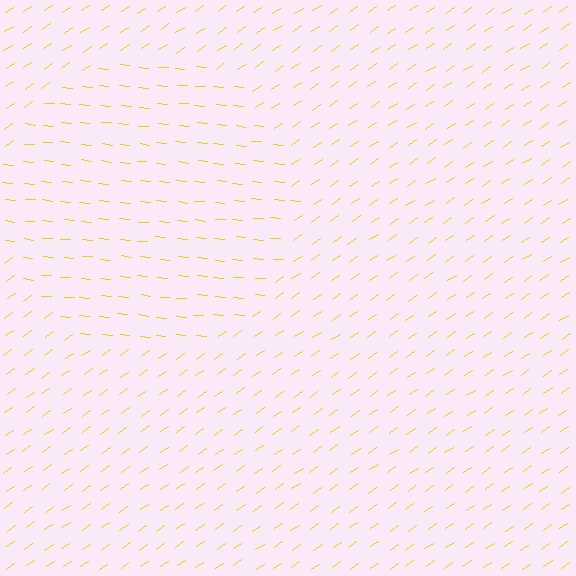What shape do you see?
I see a circle.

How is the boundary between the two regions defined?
The boundary is defined purely by a change in line orientation (approximately 39 degrees difference). All lines are the same color and thickness.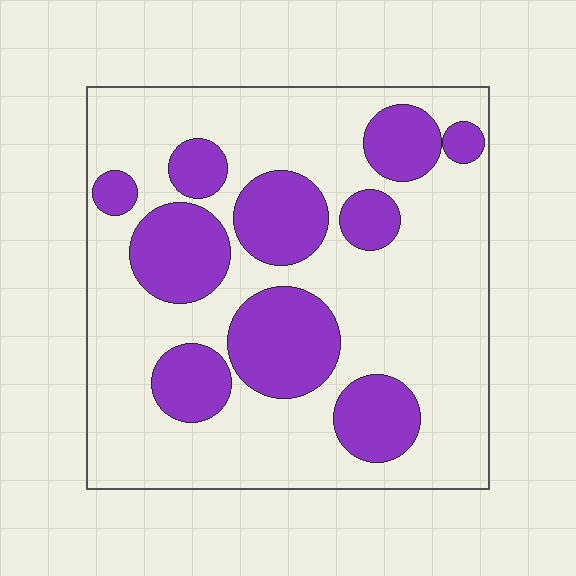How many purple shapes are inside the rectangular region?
10.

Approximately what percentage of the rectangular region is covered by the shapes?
Approximately 30%.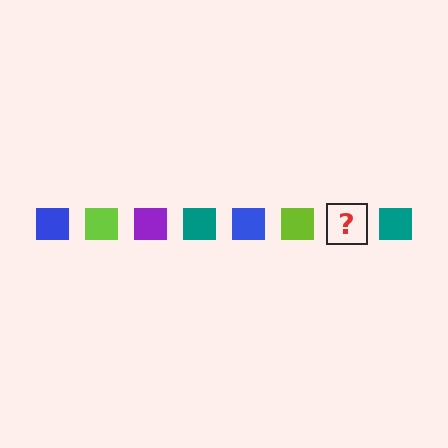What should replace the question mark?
The question mark should be replaced with a purple square.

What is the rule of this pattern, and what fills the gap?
The rule is that the pattern cycles through blue, lime, purple, teal squares. The gap should be filled with a purple square.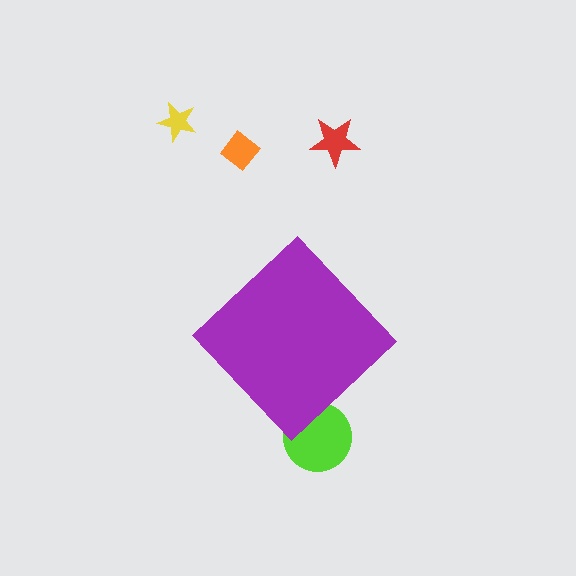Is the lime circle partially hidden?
Yes, the lime circle is partially hidden behind the purple diamond.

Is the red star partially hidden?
No, the red star is fully visible.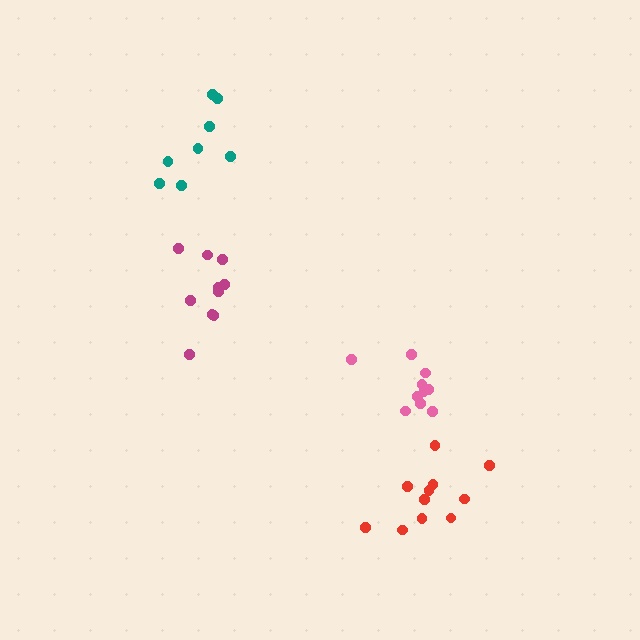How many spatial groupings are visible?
There are 4 spatial groupings.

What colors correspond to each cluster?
The clusters are colored: magenta, pink, red, teal.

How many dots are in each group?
Group 1: 10 dots, Group 2: 10 dots, Group 3: 11 dots, Group 4: 8 dots (39 total).